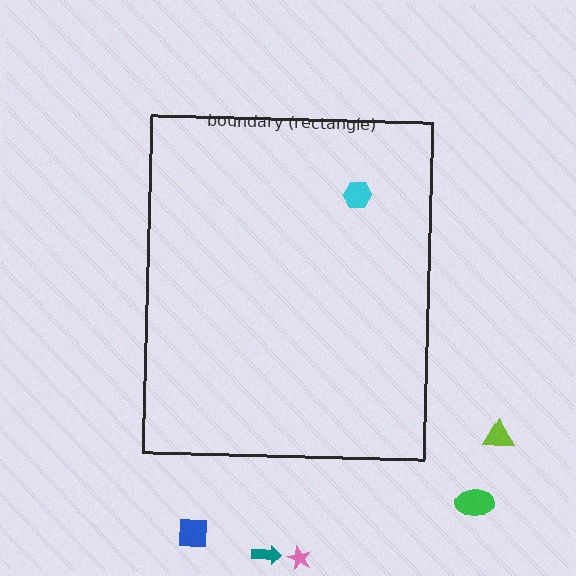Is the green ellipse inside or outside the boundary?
Outside.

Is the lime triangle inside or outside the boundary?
Outside.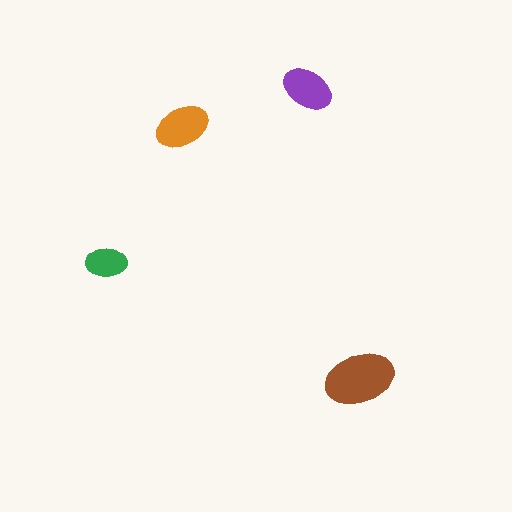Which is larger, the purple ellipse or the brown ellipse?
The brown one.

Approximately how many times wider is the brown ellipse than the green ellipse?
About 1.5 times wider.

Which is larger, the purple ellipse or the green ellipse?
The purple one.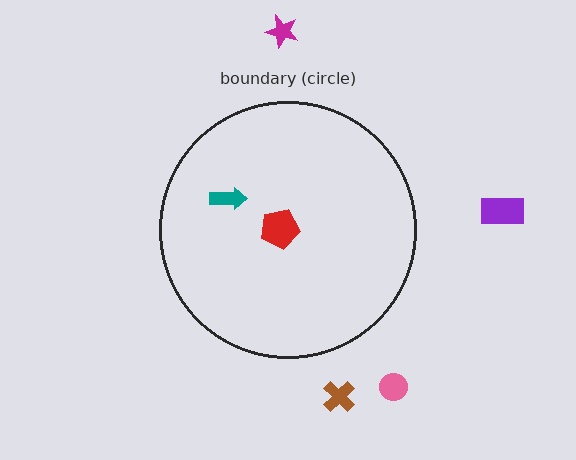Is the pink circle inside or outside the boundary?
Outside.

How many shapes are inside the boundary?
2 inside, 4 outside.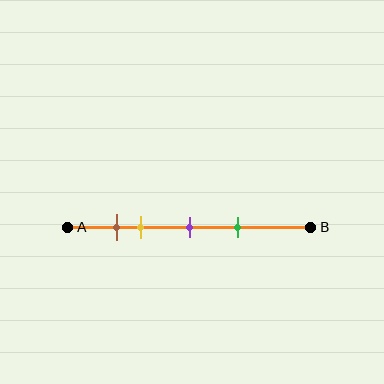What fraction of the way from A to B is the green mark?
The green mark is approximately 70% (0.7) of the way from A to B.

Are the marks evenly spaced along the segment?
No, the marks are not evenly spaced.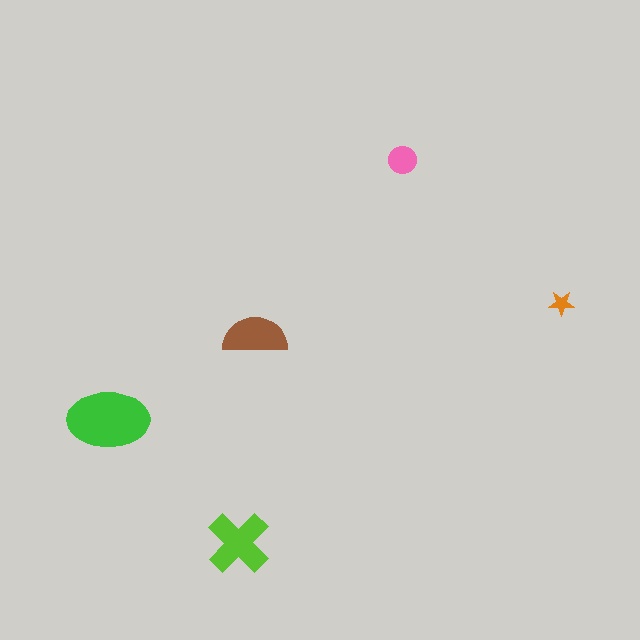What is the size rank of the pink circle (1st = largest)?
4th.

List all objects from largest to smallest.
The green ellipse, the lime cross, the brown semicircle, the pink circle, the orange star.